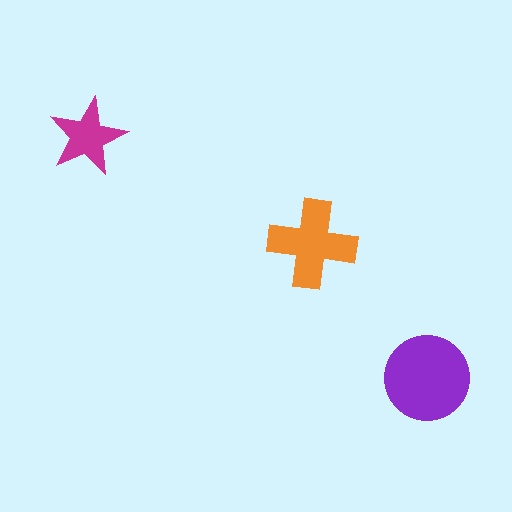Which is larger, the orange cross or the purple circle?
The purple circle.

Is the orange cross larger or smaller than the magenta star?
Larger.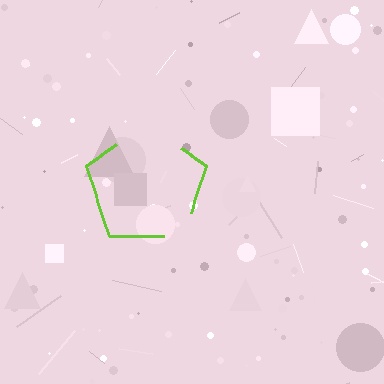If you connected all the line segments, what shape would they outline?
They would outline a pentagon.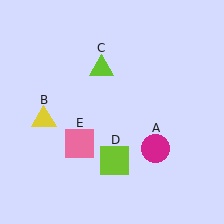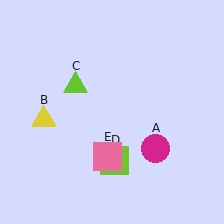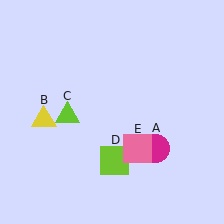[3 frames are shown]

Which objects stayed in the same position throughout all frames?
Magenta circle (object A) and yellow triangle (object B) and lime square (object D) remained stationary.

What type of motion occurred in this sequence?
The lime triangle (object C), pink square (object E) rotated counterclockwise around the center of the scene.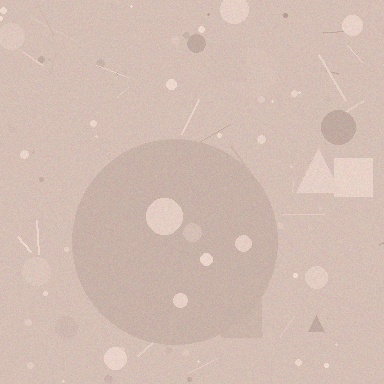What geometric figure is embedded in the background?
A circle is embedded in the background.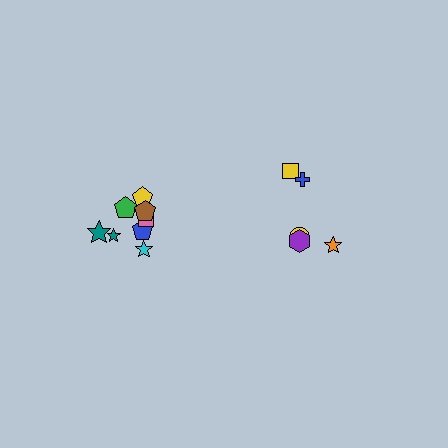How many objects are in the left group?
There are 8 objects.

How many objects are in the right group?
There are 5 objects.